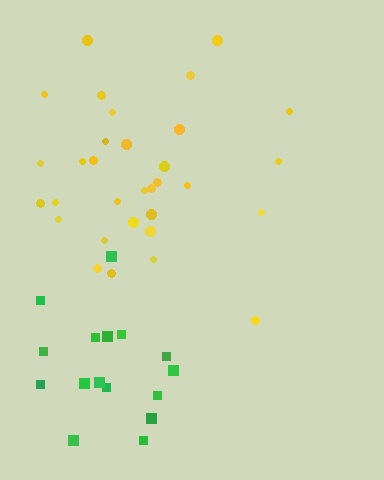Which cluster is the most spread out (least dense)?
Yellow.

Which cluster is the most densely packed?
Green.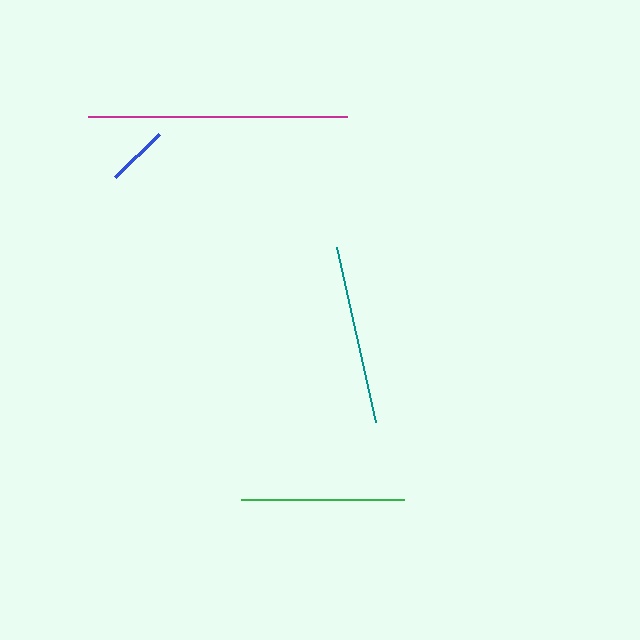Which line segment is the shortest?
The blue line is the shortest at approximately 61 pixels.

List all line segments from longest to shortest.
From longest to shortest: magenta, teal, green, blue.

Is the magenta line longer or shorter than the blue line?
The magenta line is longer than the blue line.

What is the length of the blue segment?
The blue segment is approximately 61 pixels long.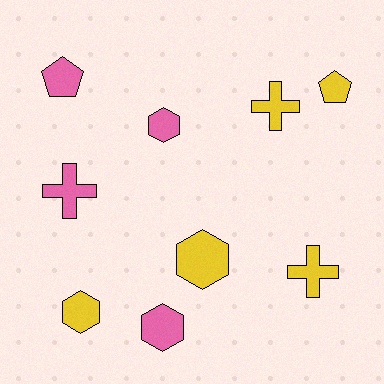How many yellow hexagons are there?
There are 2 yellow hexagons.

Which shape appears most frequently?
Hexagon, with 4 objects.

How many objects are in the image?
There are 9 objects.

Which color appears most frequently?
Yellow, with 5 objects.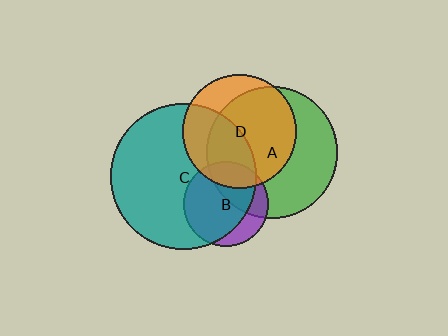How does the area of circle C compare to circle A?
Approximately 1.2 times.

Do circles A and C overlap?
Yes.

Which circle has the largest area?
Circle C (teal).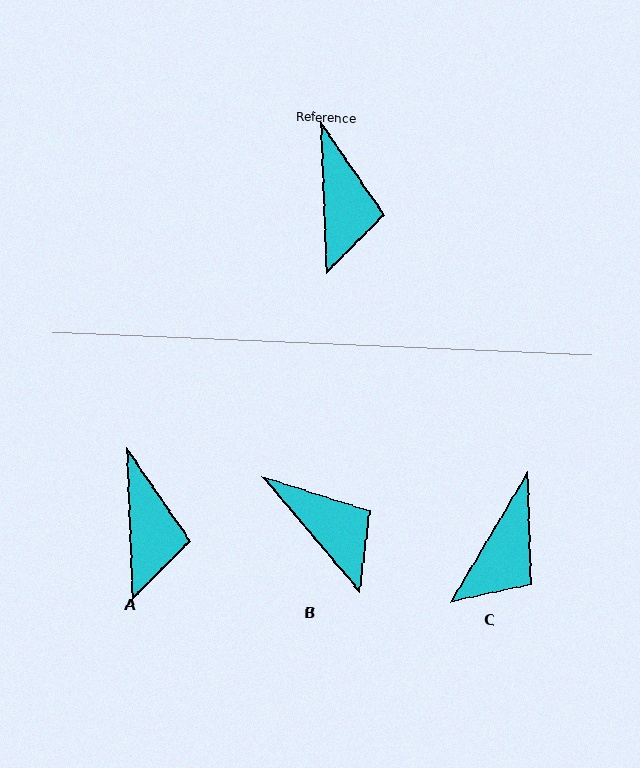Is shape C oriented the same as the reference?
No, it is off by about 33 degrees.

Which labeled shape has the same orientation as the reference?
A.